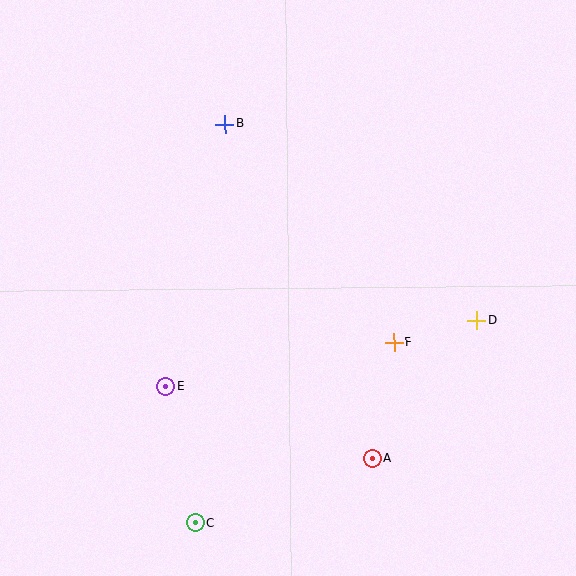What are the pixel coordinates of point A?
Point A is at (372, 459).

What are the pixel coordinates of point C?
Point C is at (196, 523).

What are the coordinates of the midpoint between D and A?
The midpoint between D and A is at (424, 389).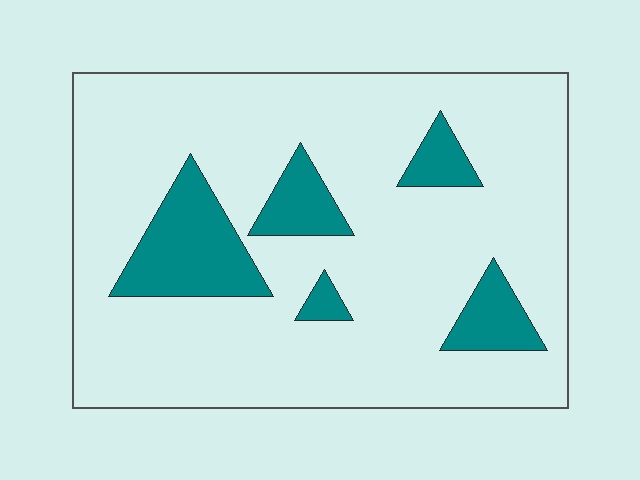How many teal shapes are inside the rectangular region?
5.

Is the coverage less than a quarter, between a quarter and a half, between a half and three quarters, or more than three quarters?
Less than a quarter.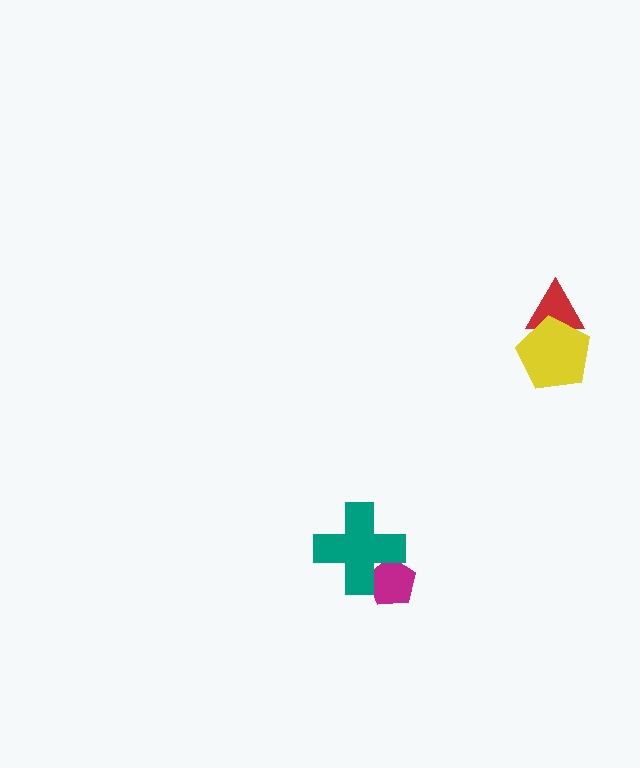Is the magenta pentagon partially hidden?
Yes, it is partially covered by another shape.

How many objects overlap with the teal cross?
1 object overlaps with the teal cross.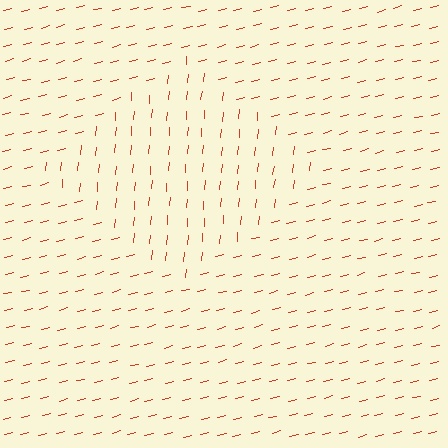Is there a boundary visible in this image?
Yes, there is a texture boundary formed by a change in line orientation.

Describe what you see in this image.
The image is filled with small red line segments. A diamond region in the image has lines oriented differently from the surrounding lines, creating a visible texture boundary.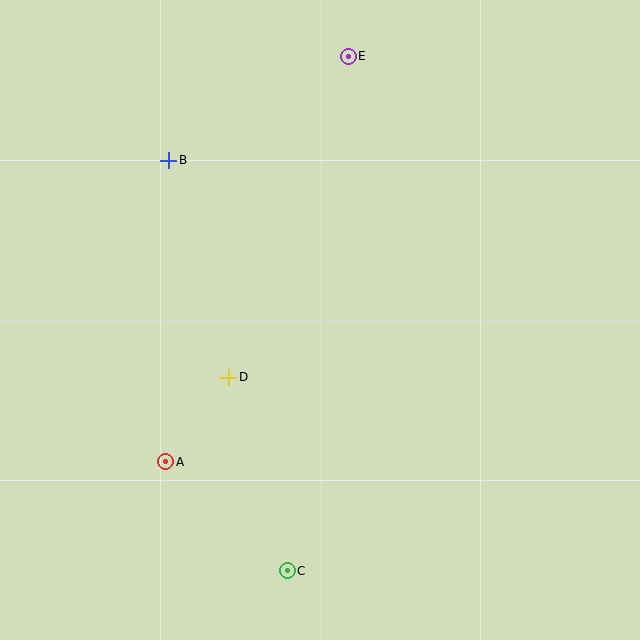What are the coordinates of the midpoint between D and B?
The midpoint between D and B is at (199, 269).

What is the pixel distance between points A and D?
The distance between A and D is 106 pixels.